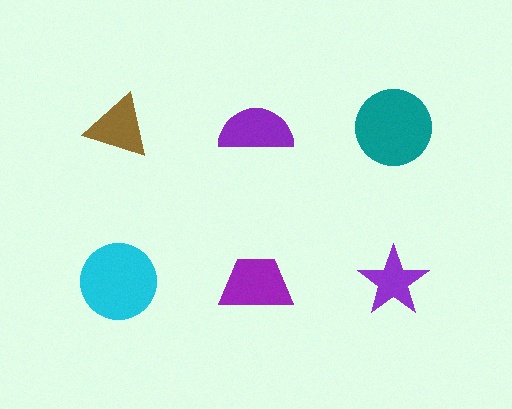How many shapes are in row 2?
3 shapes.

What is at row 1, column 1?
A brown triangle.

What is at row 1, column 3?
A teal circle.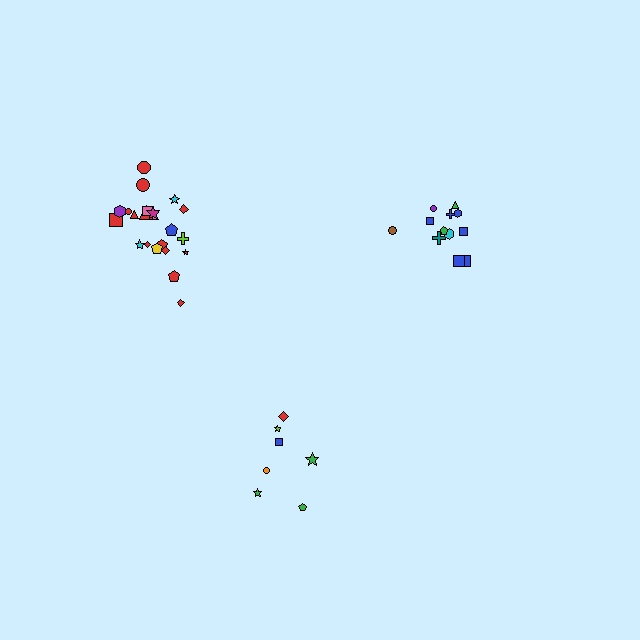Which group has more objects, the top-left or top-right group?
The top-left group.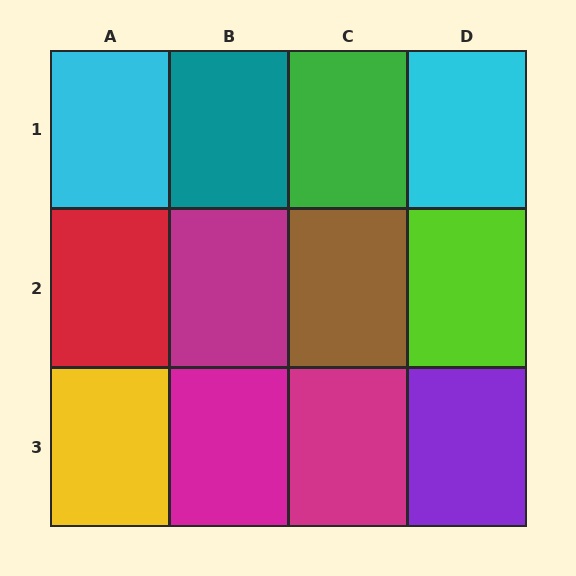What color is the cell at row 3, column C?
Magenta.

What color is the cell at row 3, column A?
Yellow.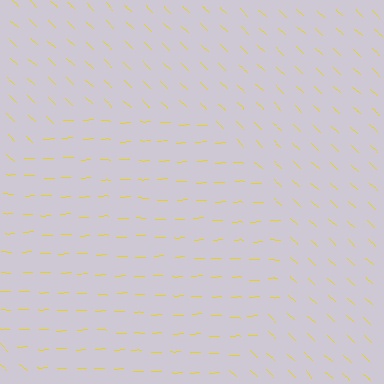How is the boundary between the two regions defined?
The boundary is defined purely by a change in line orientation (approximately 45 degrees difference). All lines are the same color and thickness.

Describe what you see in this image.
The image is filled with small yellow line segments. A circle region in the image has lines oriented differently from the surrounding lines, creating a visible texture boundary.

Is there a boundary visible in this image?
Yes, there is a texture boundary formed by a change in line orientation.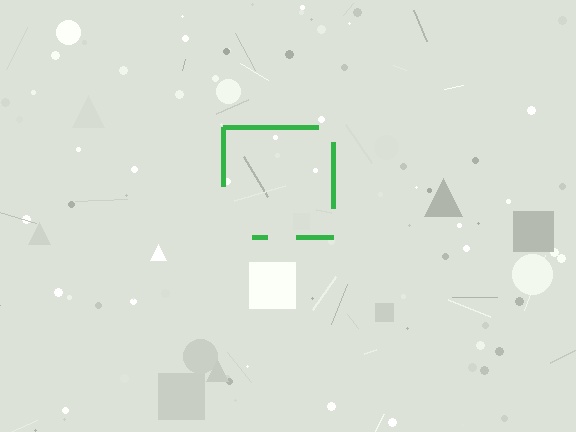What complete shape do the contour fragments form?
The contour fragments form a square.